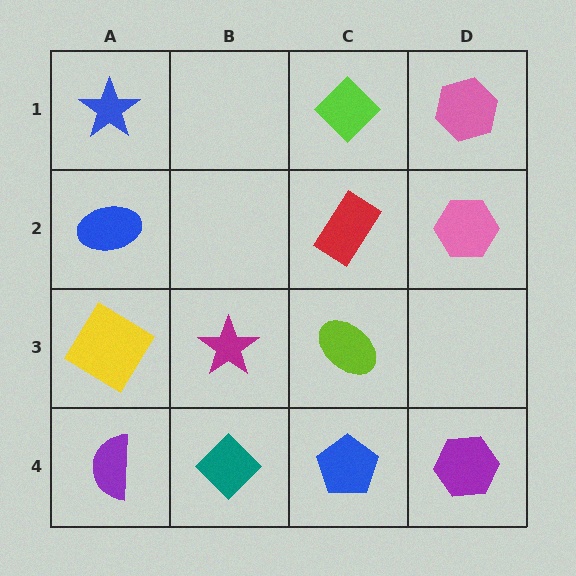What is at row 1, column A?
A blue star.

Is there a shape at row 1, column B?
No, that cell is empty.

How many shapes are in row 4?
4 shapes.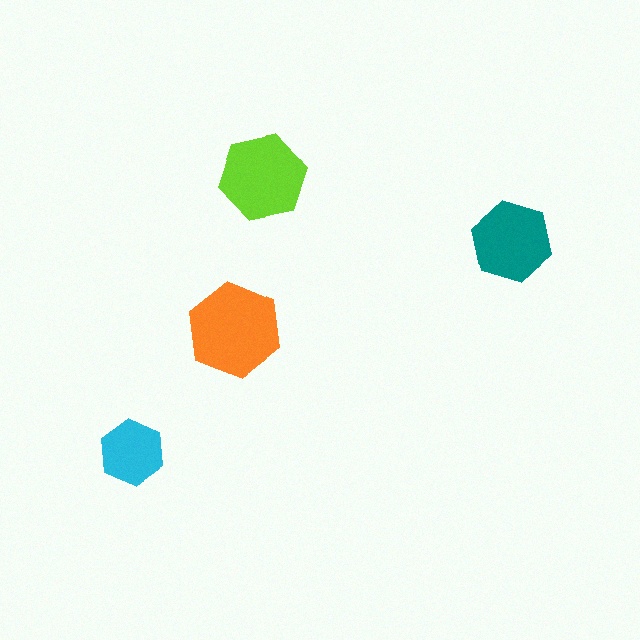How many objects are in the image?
There are 4 objects in the image.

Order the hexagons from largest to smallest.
the orange one, the lime one, the teal one, the cyan one.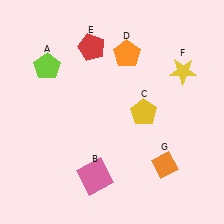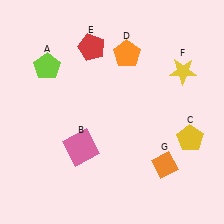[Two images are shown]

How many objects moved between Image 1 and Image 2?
2 objects moved between the two images.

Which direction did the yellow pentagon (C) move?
The yellow pentagon (C) moved right.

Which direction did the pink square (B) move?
The pink square (B) moved up.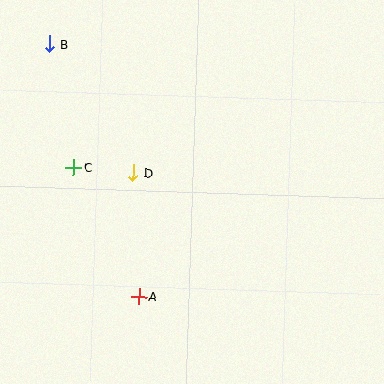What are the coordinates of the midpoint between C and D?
The midpoint between C and D is at (103, 170).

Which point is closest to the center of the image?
Point D at (133, 173) is closest to the center.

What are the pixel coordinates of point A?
Point A is at (139, 297).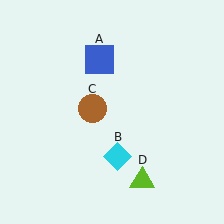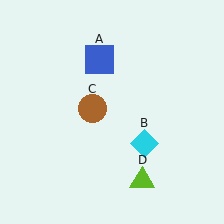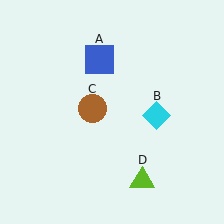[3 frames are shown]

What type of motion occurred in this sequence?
The cyan diamond (object B) rotated counterclockwise around the center of the scene.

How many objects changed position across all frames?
1 object changed position: cyan diamond (object B).